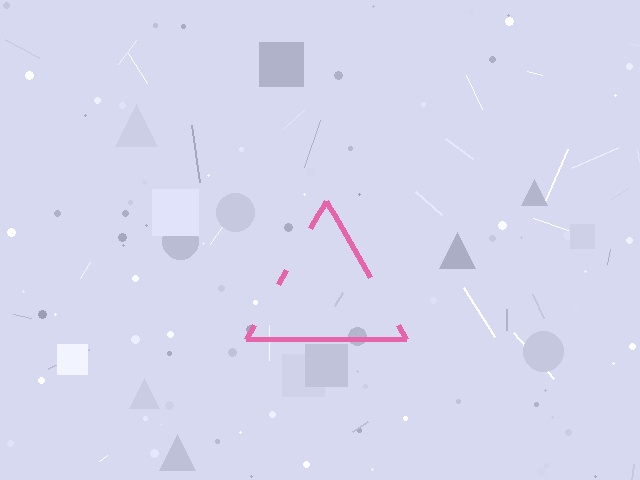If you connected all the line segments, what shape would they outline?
They would outline a triangle.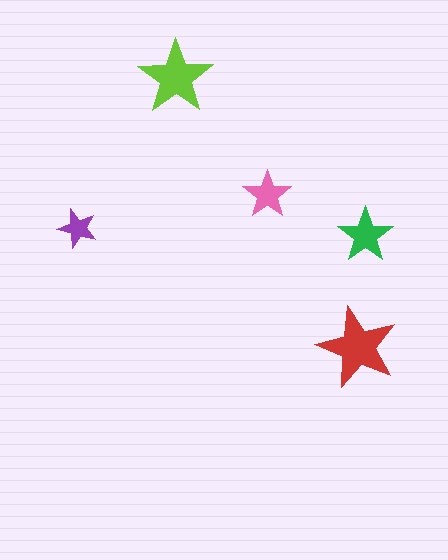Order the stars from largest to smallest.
the red one, the lime one, the green one, the pink one, the purple one.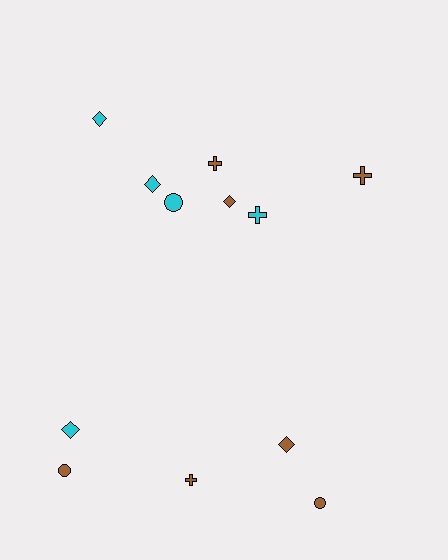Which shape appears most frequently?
Diamond, with 5 objects.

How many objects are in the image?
There are 12 objects.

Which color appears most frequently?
Brown, with 7 objects.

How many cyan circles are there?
There is 1 cyan circle.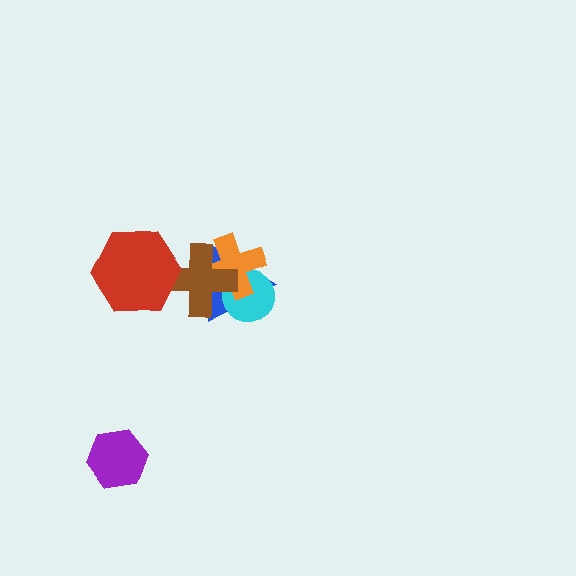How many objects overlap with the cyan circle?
3 objects overlap with the cyan circle.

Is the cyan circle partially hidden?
Yes, it is partially covered by another shape.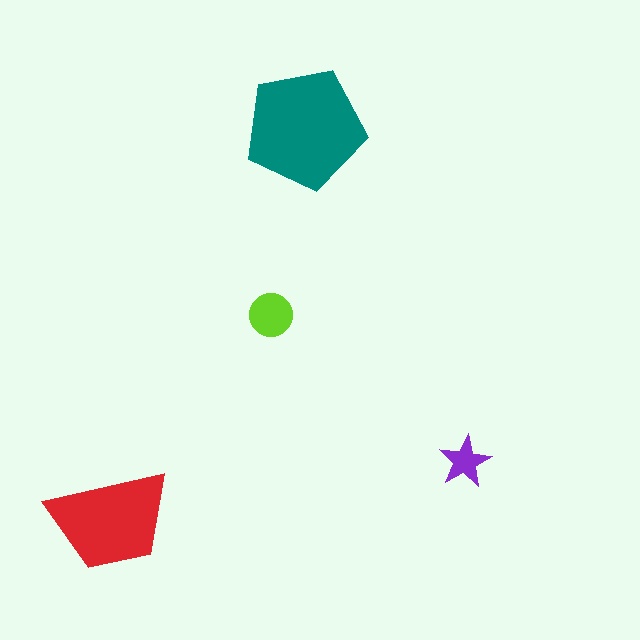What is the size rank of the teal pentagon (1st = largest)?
1st.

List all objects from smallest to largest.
The purple star, the lime circle, the red trapezoid, the teal pentagon.